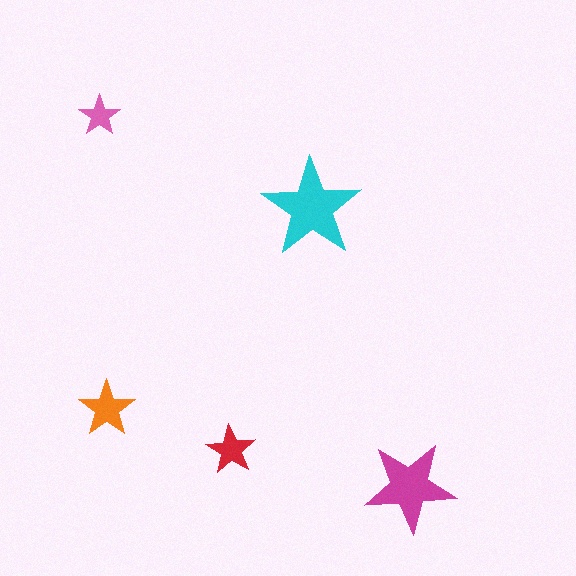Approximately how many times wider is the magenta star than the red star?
About 2 times wider.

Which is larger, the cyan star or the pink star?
The cyan one.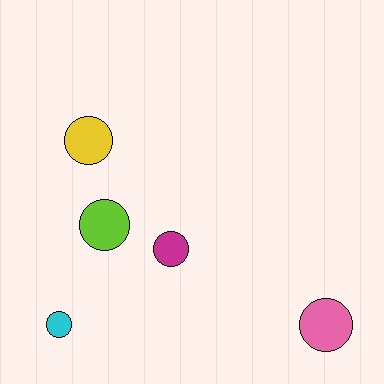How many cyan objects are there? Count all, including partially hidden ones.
There is 1 cyan object.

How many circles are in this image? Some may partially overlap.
There are 5 circles.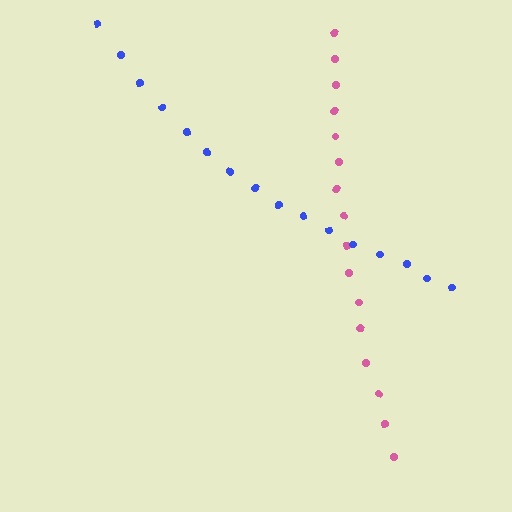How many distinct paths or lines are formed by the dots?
There are 2 distinct paths.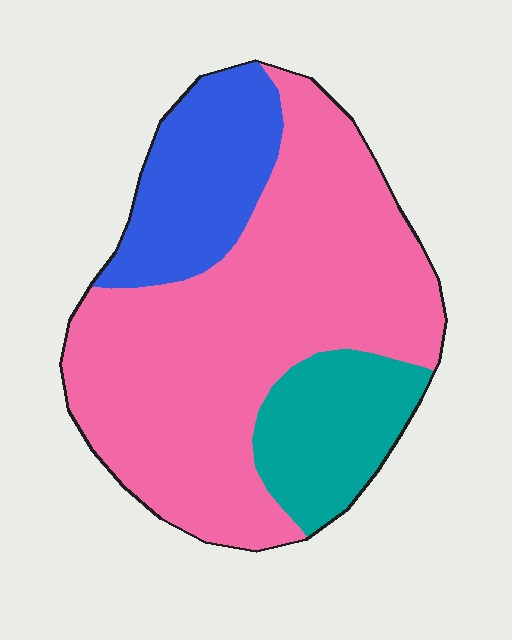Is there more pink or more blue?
Pink.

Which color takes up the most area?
Pink, at roughly 65%.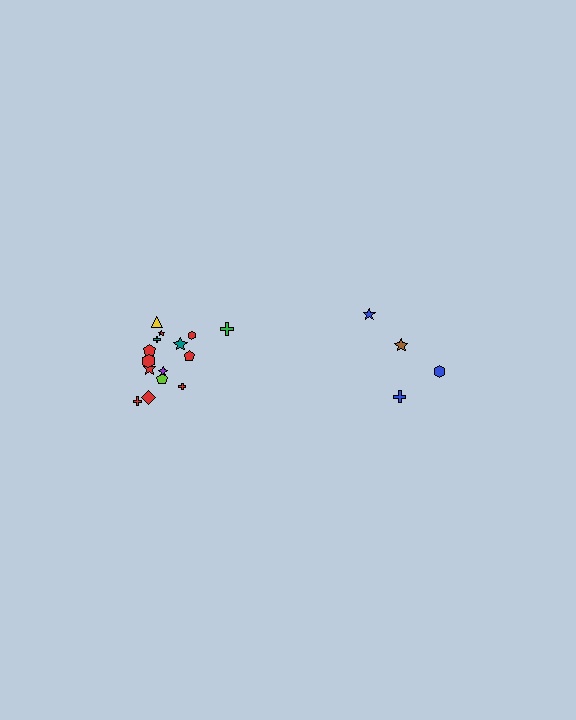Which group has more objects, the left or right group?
The left group.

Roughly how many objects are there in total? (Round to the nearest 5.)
Roughly 20 objects in total.